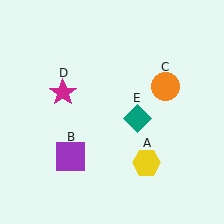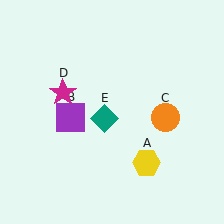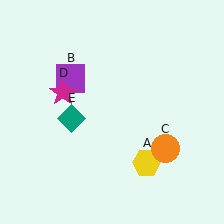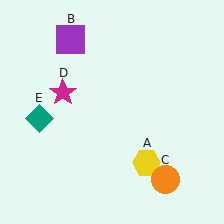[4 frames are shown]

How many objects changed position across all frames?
3 objects changed position: purple square (object B), orange circle (object C), teal diamond (object E).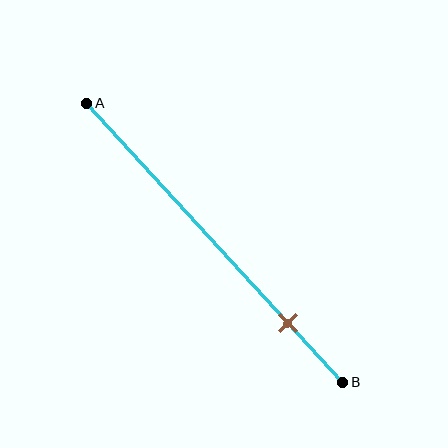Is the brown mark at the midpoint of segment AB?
No, the mark is at about 80% from A, not at the 50% midpoint.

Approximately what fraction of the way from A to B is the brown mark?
The brown mark is approximately 80% of the way from A to B.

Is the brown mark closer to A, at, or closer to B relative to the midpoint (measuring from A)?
The brown mark is closer to point B than the midpoint of segment AB.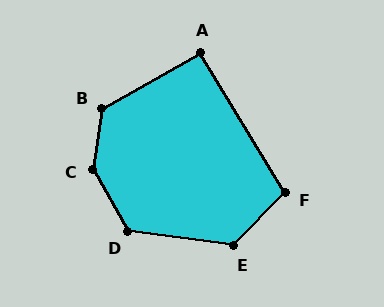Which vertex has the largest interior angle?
C, at approximately 142 degrees.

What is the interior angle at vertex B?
Approximately 128 degrees (obtuse).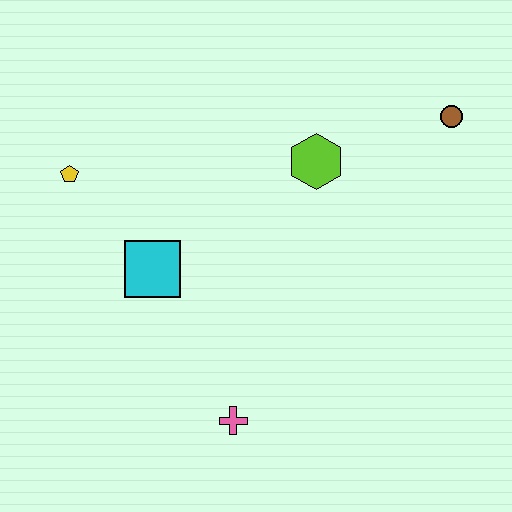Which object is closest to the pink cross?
The cyan square is closest to the pink cross.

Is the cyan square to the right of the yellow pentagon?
Yes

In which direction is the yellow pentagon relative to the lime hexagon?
The yellow pentagon is to the left of the lime hexagon.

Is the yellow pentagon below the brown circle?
Yes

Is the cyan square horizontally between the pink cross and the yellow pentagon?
Yes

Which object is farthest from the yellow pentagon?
The brown circle is farthest from the yellow pentagon.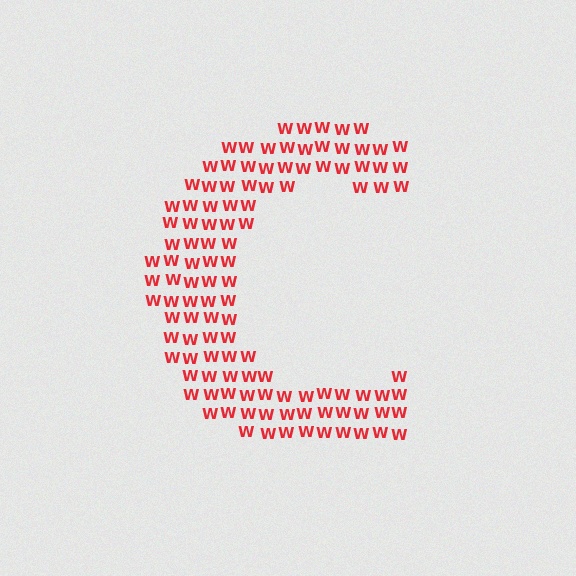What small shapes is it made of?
It is made of small letter W's.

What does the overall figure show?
The overall figure shows the letter C.